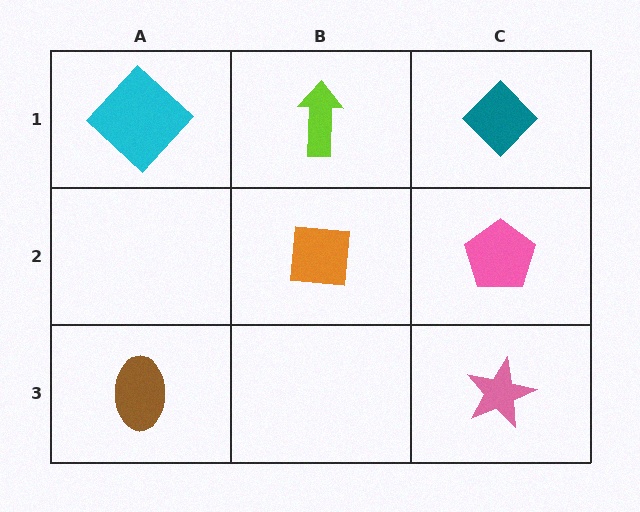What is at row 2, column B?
An orange square.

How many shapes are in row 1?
3 shapes.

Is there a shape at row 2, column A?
No, that cell is empty.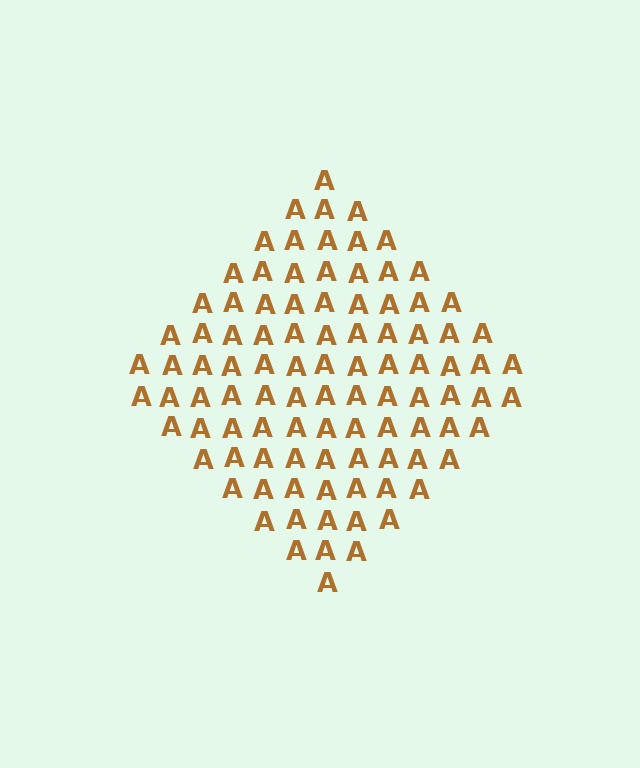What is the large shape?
The large shape is a diamond.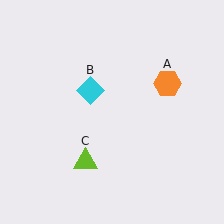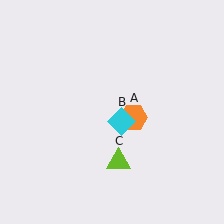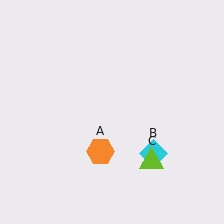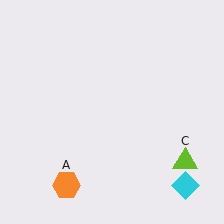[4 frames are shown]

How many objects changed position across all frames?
3 objects changed position: orange hexagon (object A), cyan diamond (object B), lime triangle (object C).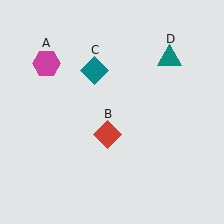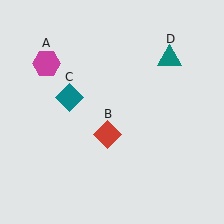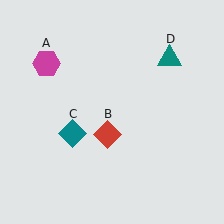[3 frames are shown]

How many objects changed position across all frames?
1 object changed position: teal diamond (object C).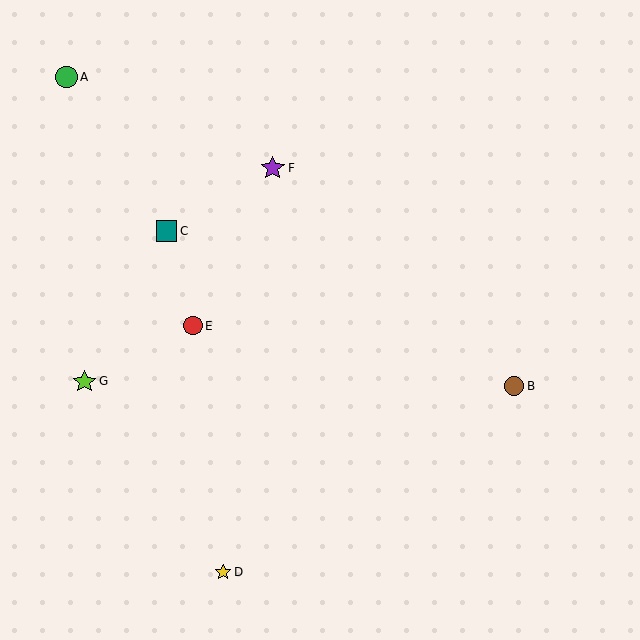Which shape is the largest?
The purple star (labeled F) is the largest.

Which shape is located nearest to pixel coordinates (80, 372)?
The lime star (labeled G) at (84, 381) is nearest to that location.